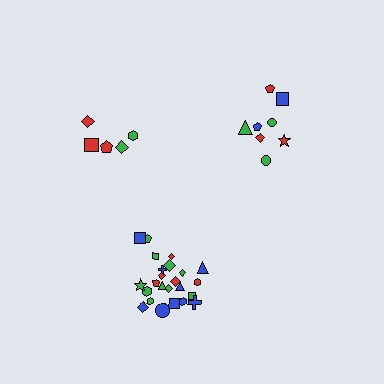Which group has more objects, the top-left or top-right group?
The top-right group.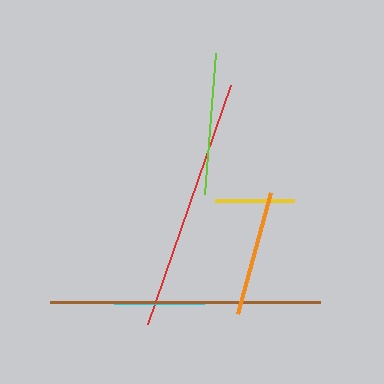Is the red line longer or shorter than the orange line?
The red line is longer than the orange line.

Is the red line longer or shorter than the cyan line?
The red line is longer than the cyan line.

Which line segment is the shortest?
The yellow line is the shortest at approximately 79 pixels.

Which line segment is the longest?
The brown line is the longest at approximately 271 pixels.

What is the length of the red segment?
The red segment is approximately 254 pixels long.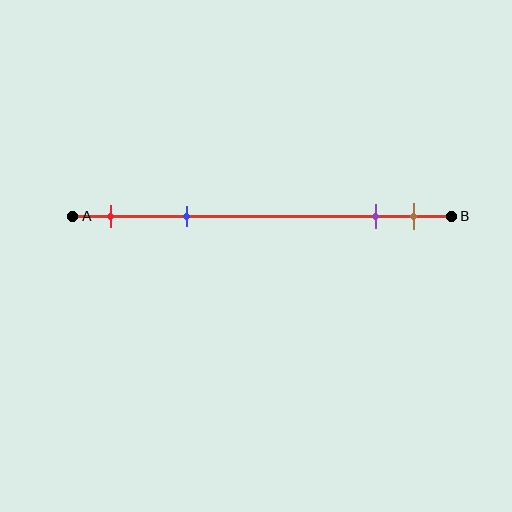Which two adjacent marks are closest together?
The purple and brown marks are the closest adjacent pair.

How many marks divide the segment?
There are 4 marks dividing the segment.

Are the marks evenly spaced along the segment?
No, the marks are not evenly spaced.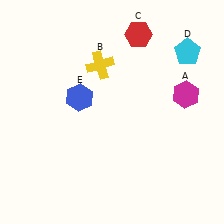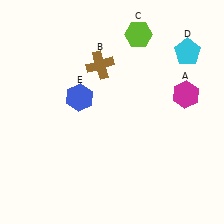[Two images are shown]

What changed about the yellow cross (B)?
In Image 1, B is yellow. In Image 2, it changed to brown.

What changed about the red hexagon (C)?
In Image 1, C is red. In Image 2, it changed to lime.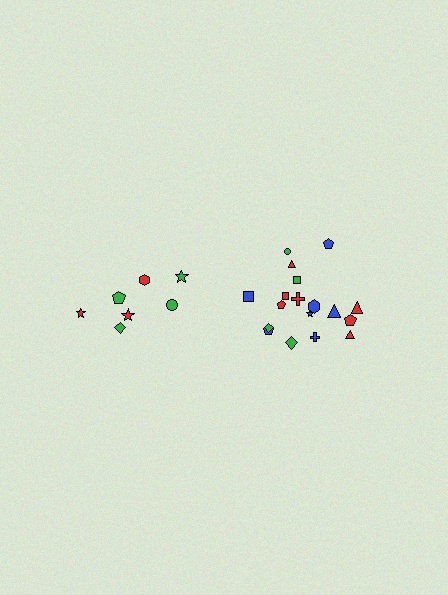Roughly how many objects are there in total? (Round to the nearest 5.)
Roughly 25 objects in total.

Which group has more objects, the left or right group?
The right group.